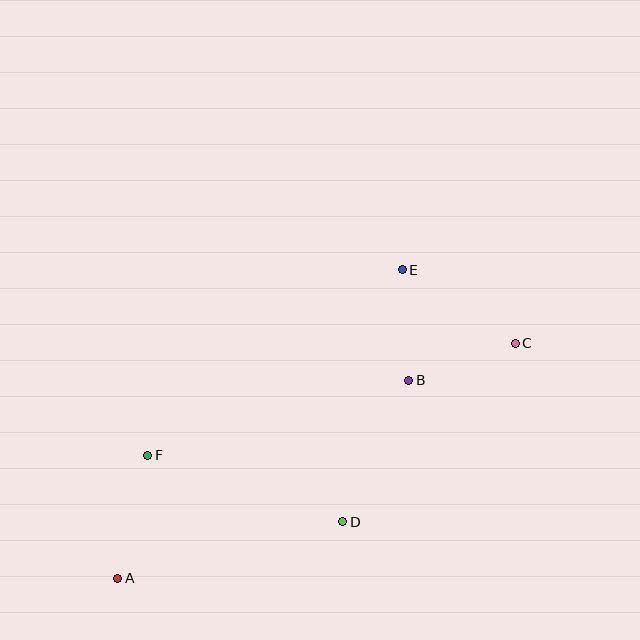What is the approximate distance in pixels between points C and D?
The distance between C and D is approximately 248 pixels.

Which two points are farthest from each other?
Points A and C are farthest from each other.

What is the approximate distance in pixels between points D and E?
The distance between D and E is approximately 259 pixels.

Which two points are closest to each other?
Points B and E are closest to each other.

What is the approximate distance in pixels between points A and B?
The distance between A and B is approximately 352 pixels.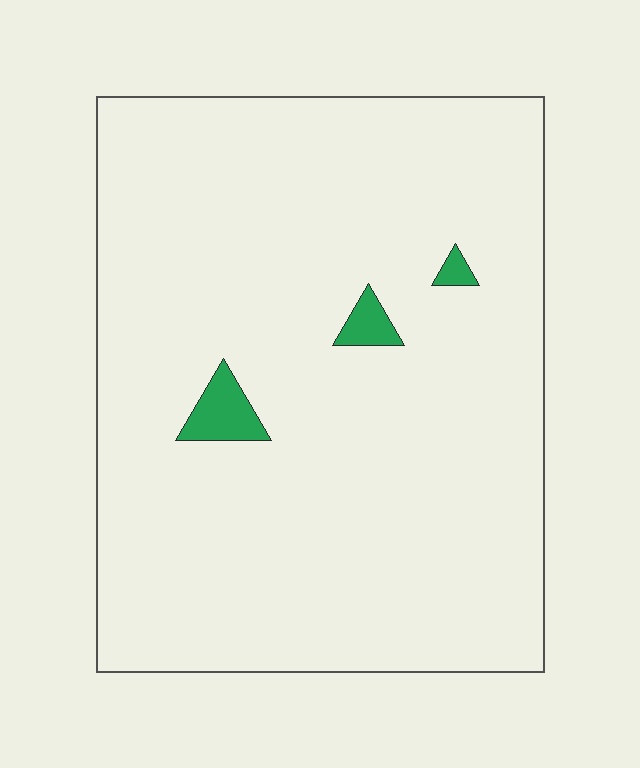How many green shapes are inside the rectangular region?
3.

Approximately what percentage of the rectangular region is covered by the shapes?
Approximately 5%.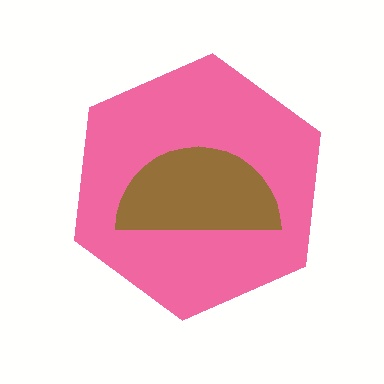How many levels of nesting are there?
2.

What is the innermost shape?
The brown semicircle.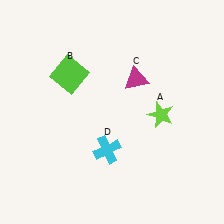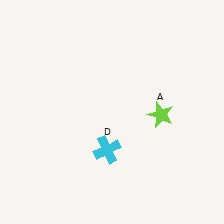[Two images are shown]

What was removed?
The magenta triangle (C), the lime square (B) were removed in Image 2.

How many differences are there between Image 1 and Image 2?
There are 2 differences between the two images.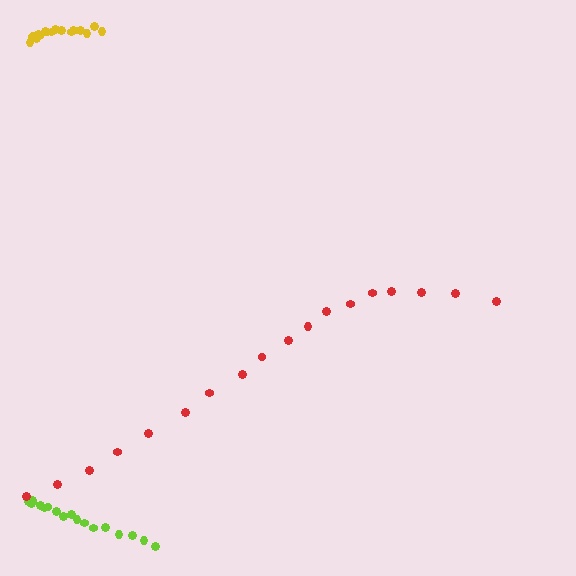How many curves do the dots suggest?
There are 3 distinct paths.